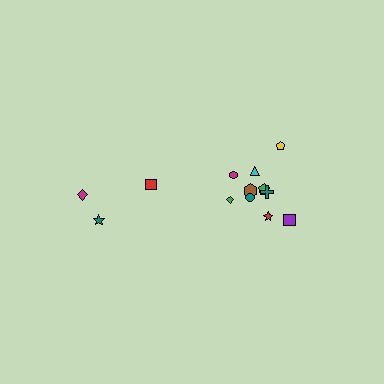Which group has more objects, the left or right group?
The right group.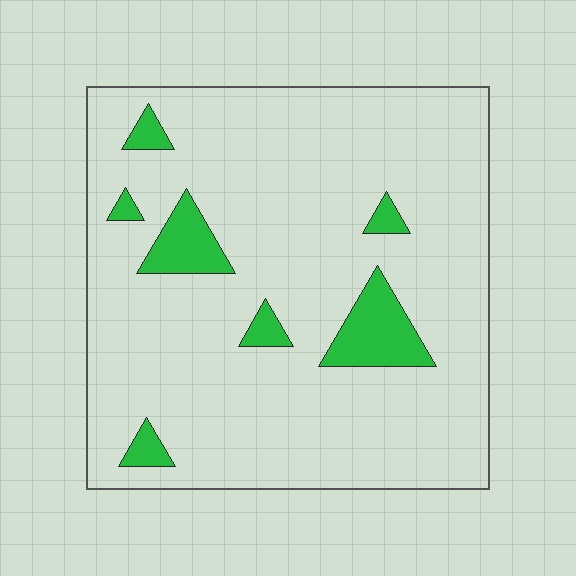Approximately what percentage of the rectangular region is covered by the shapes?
Approximately 10%.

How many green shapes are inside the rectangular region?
7.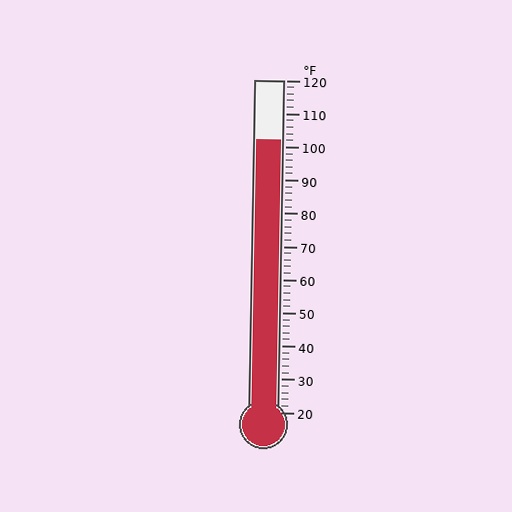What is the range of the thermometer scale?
The thermometer scale ranges from 20°F to 120°F.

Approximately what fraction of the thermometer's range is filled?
The thermometer is filled to approximately 80% of its range.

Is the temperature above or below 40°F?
The temperature is above 40°F.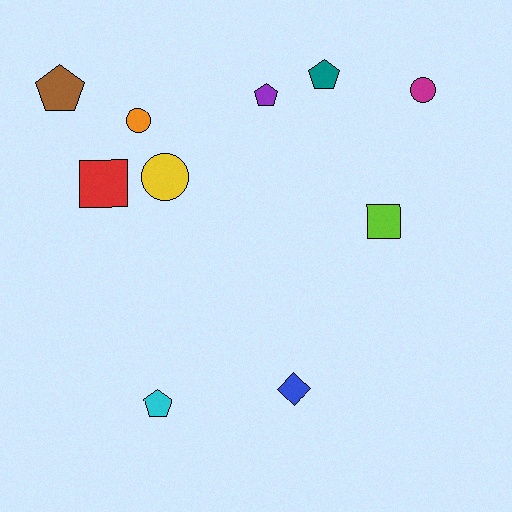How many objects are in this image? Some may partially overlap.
There are 10 objects.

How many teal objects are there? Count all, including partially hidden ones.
There is 1 teal object.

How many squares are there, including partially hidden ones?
There are 2 squares.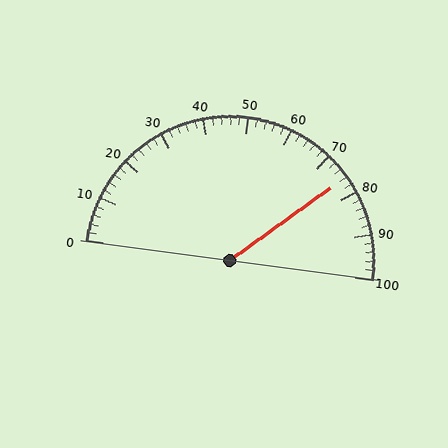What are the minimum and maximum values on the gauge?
The gauge ranges from 0 to 100.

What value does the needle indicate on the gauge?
The needle indicates approximately 76.